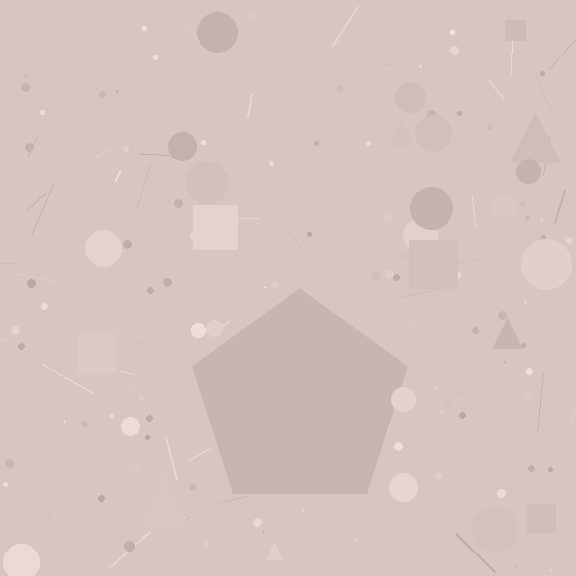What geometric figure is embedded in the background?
A pentagon is embedded in the background.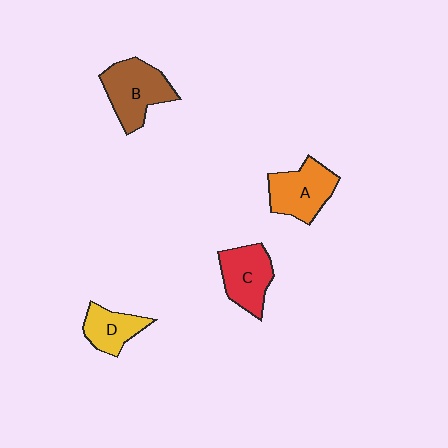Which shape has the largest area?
Shape B (brown).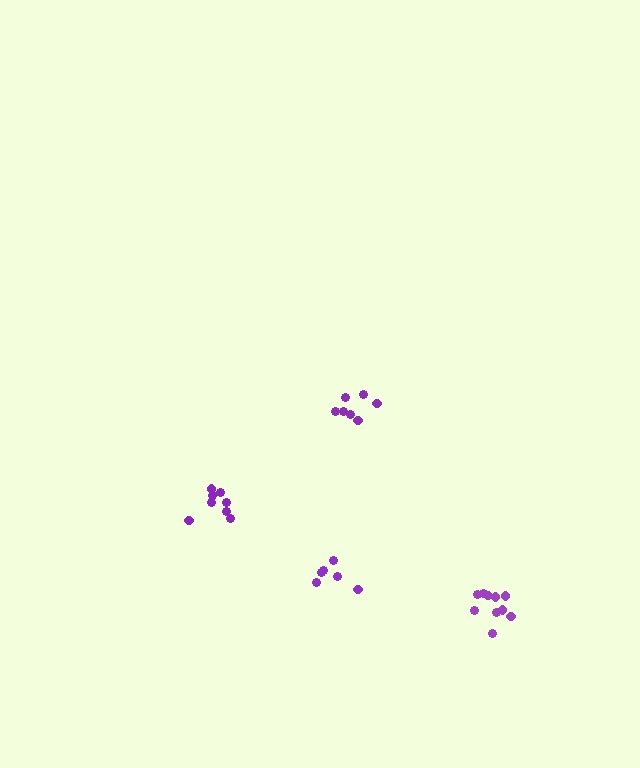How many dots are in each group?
Group 1: 7 dots, Group 2: 6 dots, Group 3: 10 dots, Group 4: 8 dots (31 total).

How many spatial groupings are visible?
There are 4 spatial groupings.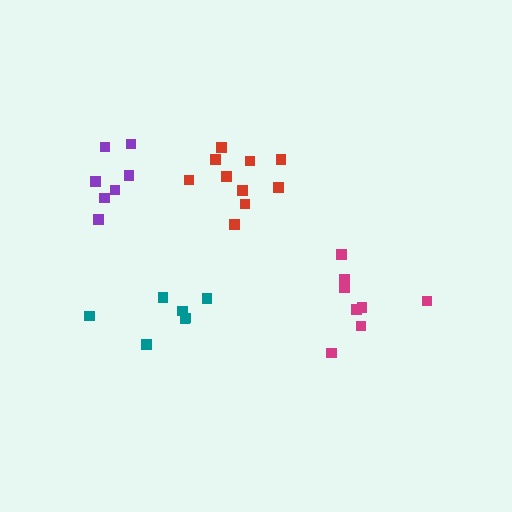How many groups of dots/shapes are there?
There are 4 groups.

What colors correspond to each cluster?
The clusters are colored: magenta, purple, teal, red.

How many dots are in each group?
Group 1: 8 dots, Group 2: 7 dots, Group 3: 7 dots, Group 4: 10 dots (32 total).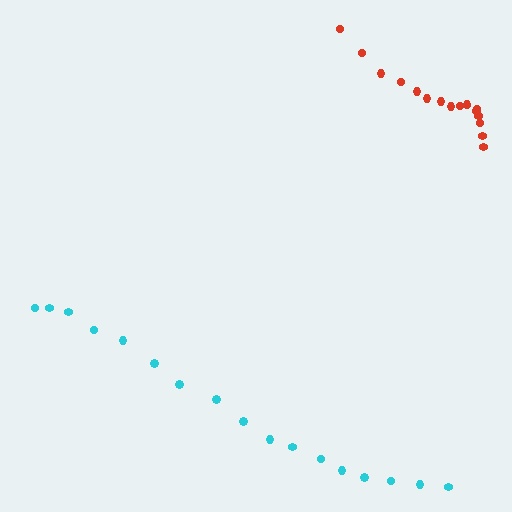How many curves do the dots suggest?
There are 2 distinct paths.